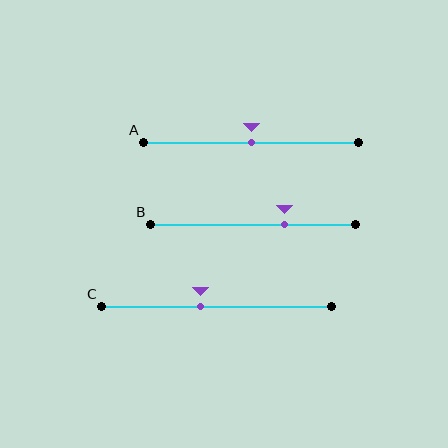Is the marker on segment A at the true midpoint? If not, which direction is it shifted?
Yes, the marker on segment A is at the true midpoint.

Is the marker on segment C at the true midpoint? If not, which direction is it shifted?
No, the marker on segment C is shifted to the left by about 7% of the segment length.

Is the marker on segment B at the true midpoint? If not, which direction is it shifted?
No, the marker on segment B is shifted to the right by about 15% of the segment length.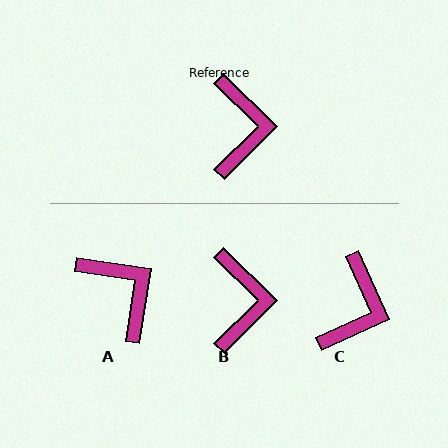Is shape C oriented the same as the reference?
No, it is off by about 21 degrees.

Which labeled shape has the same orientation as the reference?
B.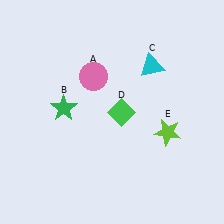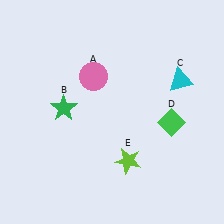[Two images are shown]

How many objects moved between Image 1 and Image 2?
3 objects moved between the two images.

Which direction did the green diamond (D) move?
The green diamond (D) moved right.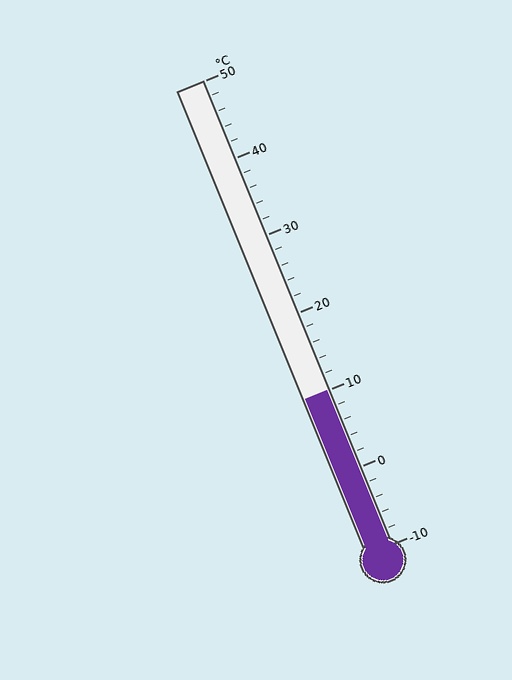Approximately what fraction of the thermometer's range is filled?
The thermometer is filled to approximately 35% of its range.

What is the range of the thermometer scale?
The thermometer scale ranges from -10°C to 50°C.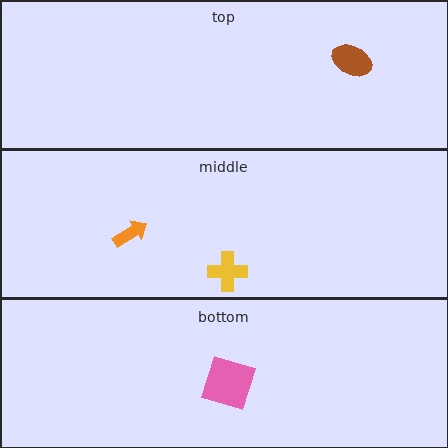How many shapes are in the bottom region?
1.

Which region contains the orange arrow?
The middle region.